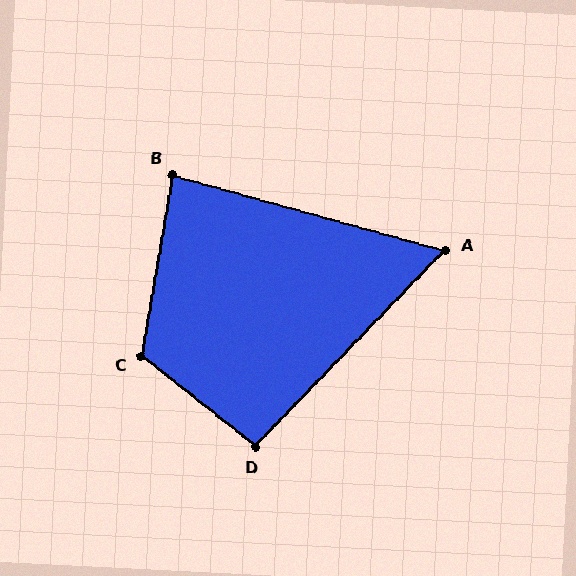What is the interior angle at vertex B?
Approximately 84 degrees (acute).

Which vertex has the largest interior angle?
C, at approximately 119 degrees.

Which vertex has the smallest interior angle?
A, at approximately 61 degrees.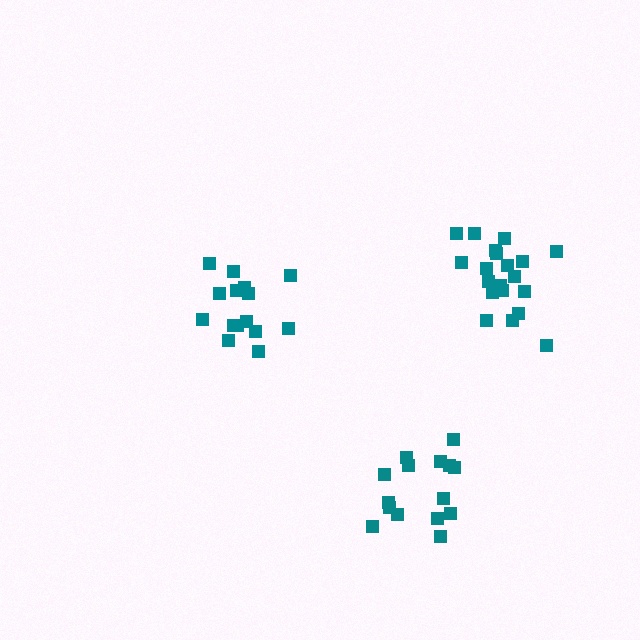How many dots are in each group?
Group 1: 15 dots, Group 2: 15 dots, Group 3: 21 dots (51 total).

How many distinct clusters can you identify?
There are 3 distinct clusters.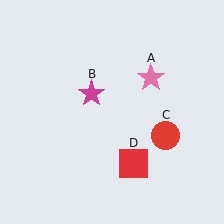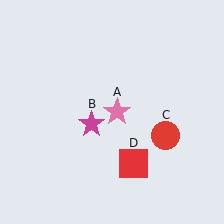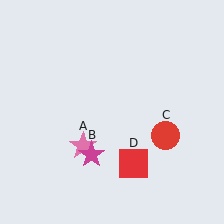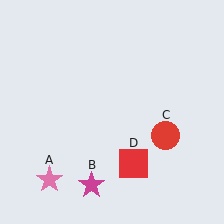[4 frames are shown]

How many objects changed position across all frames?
2 objects changed position: pink star (object A), magenta star (object B).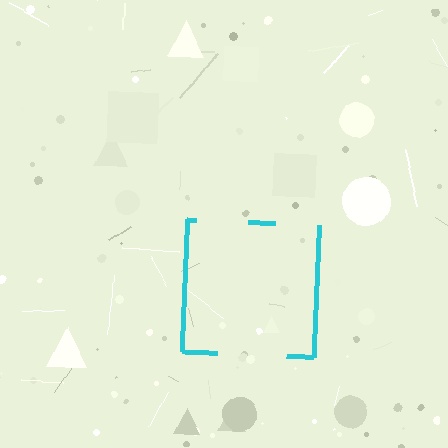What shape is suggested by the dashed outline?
The dashed outline suggests a square.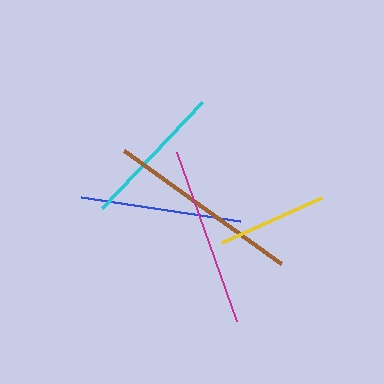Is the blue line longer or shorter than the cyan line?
The blue line is longer than the cyan line.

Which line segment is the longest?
The brown line is the longest at approximately 193 pixels.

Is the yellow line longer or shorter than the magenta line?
The magenta line is longer than the yellow line.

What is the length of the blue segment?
The blue segment is approximately 161 pixels long.